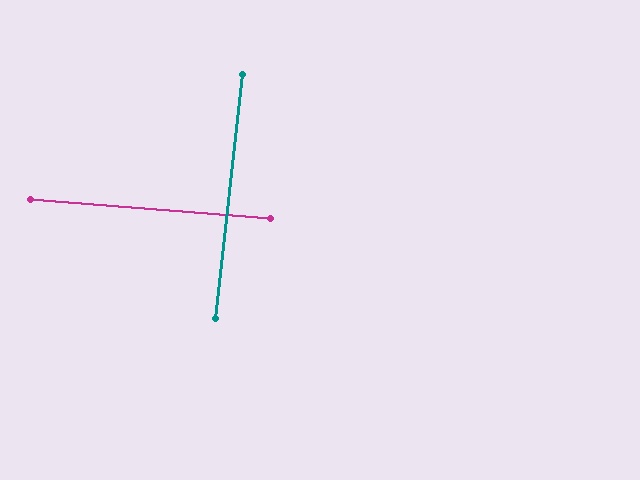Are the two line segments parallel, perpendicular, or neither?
Perpendicular — they meet at approximately 88°.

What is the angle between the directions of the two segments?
Approximately 88 degrees.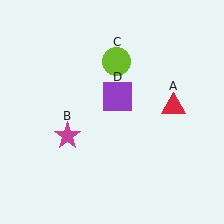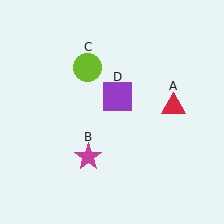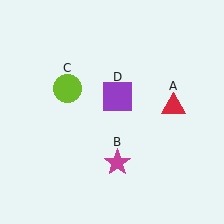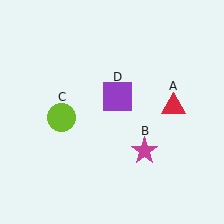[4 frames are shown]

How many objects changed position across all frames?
2 objects changed position: magenta star (object B), lime circle (object C).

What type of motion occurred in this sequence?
The magenta star (object B), lime circle (object C) rotated counterclockwise around the center of the scene.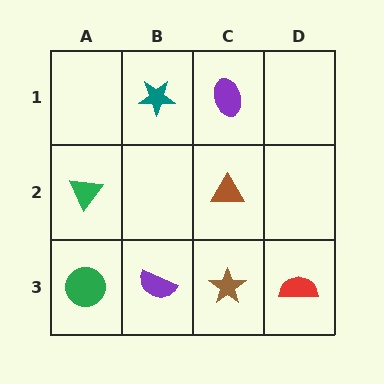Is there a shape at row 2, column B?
No, that cell is empty.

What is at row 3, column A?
A green circle.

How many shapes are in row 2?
2 shapes.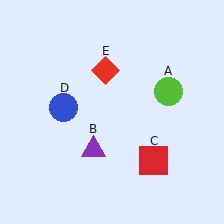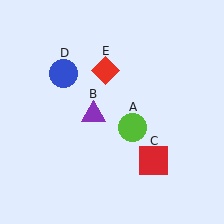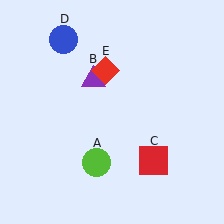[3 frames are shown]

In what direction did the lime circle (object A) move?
The lime circle (object A) moved down and to the left.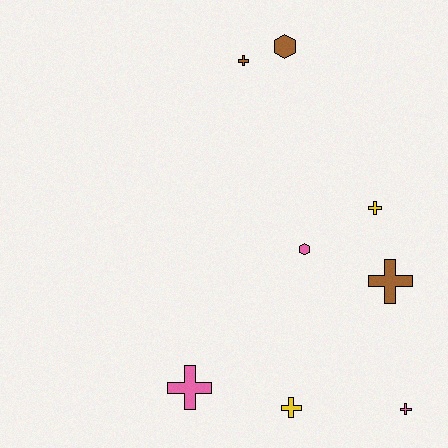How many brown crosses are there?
There are 2 brown crosses.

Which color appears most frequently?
Pink, with 3 objects.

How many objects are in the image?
There are 8 objects.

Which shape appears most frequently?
Cross, with 6 objects.